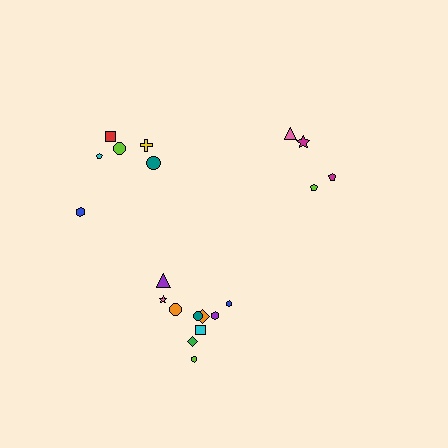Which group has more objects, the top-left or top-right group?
The top-left group.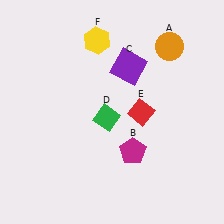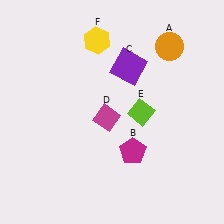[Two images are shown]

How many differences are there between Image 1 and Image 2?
There are 2 differences between the two images.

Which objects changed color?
D changed from green to magenta. E changed from red to lime.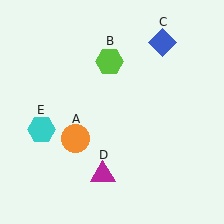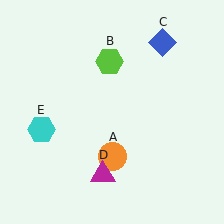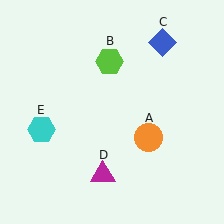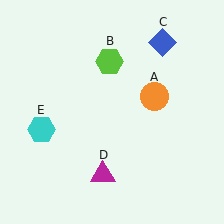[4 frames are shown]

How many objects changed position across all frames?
1 object changed position: orange circle (object A).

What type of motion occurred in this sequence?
The orange circle (object A) rotated counterclockwise around the center of the scene.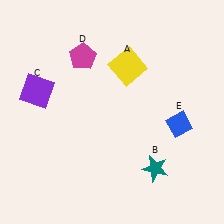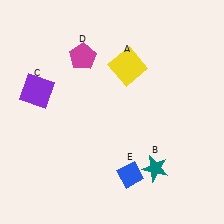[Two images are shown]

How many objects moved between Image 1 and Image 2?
1 object moved between the two images.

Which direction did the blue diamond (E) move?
The blue diamond (E) moved down.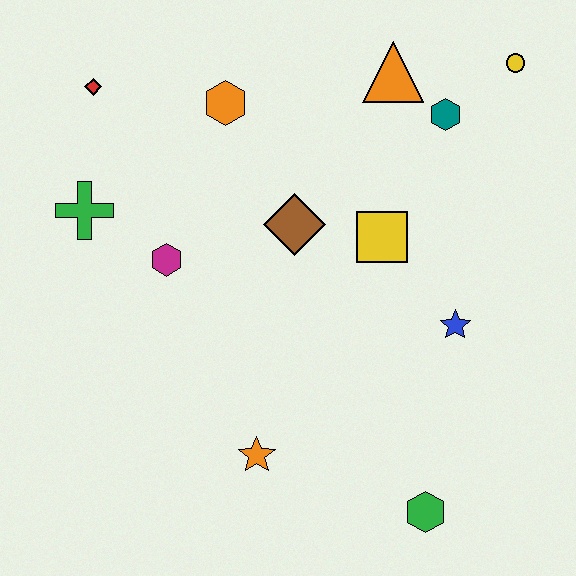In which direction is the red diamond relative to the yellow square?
The red diamond is to the left of the yellow square.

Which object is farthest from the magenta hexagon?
The yellow circle is farthest from the magenta hexagon.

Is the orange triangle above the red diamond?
Yes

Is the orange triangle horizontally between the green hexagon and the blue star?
No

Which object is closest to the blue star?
The yellow square is closest to the blue star.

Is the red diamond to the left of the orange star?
Yes